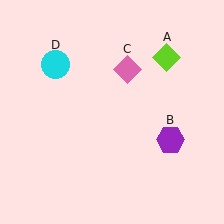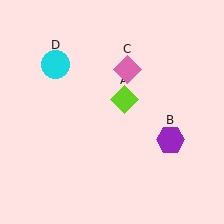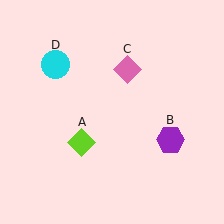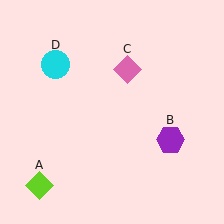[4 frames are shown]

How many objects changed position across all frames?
1 object changed position: lime diamond (object A).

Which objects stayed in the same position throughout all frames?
Purple hexagon (object B) and pink diamond (object C) and cyan circle (object D) remained stationary.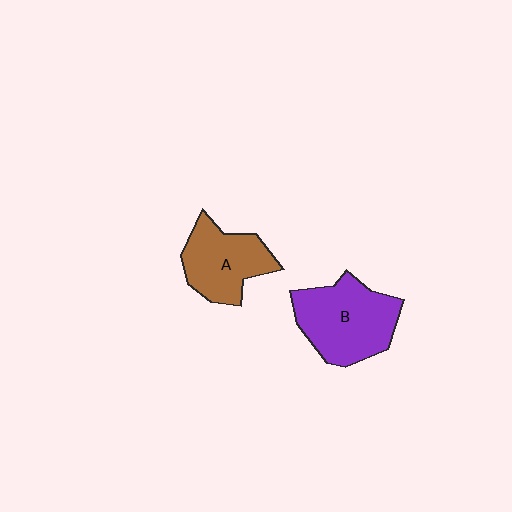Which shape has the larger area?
Shape B (purple).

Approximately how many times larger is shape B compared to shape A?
Approximately 1.3 times.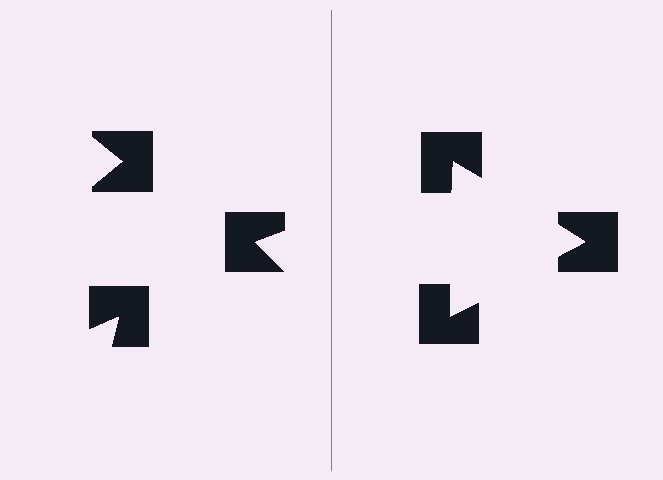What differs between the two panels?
The notched squares are positioned identically on both sides; only the wedge orientations differ. On the right they align to a triangle; on the left they are misaligned.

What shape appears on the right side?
An illusory triangle.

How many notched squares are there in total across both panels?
6 — 3 on each side.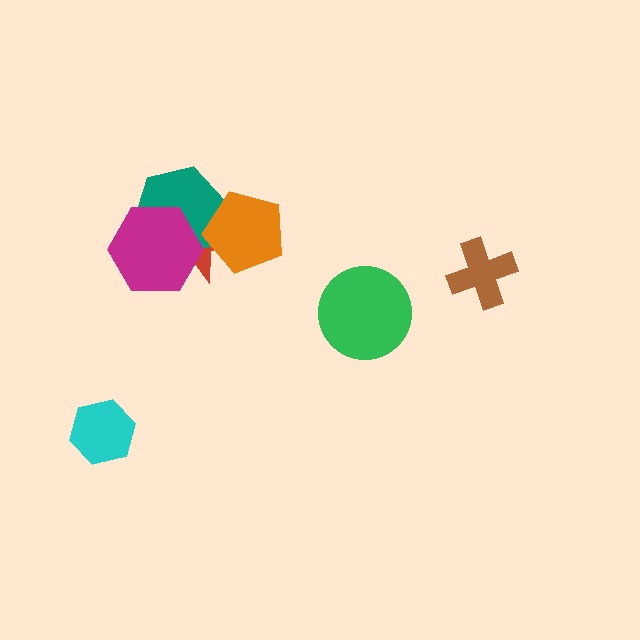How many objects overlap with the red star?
3 objects overlap with the red star.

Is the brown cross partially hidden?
No, no other shape covers it.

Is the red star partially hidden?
Yes, it is partially covered by another shape.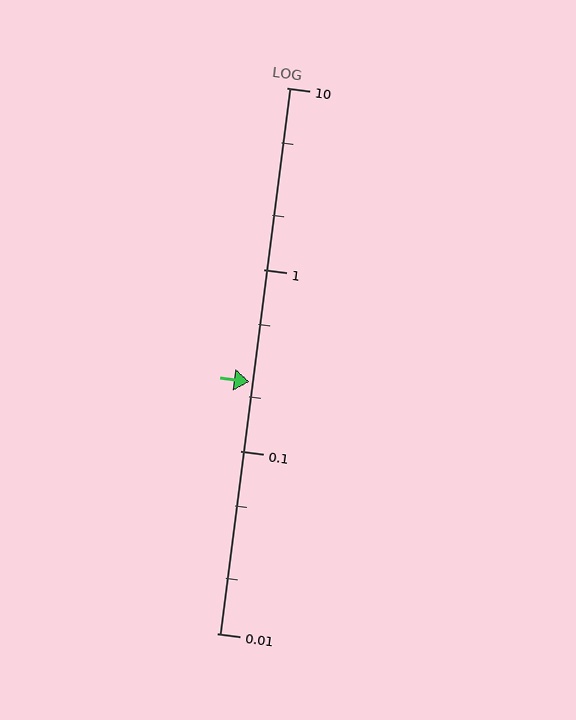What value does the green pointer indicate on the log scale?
The pointer indicates approximately 0.24.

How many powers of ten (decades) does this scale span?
The scale spans 3 decades, from 0.01 to 10.